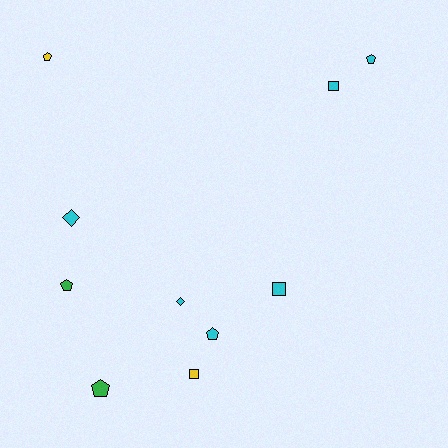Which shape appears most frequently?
Pentagon, with 5 objects.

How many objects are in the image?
There are 10 objects.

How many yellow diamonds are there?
There are no yellow diamonds.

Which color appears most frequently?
Cyan, with 6 objects.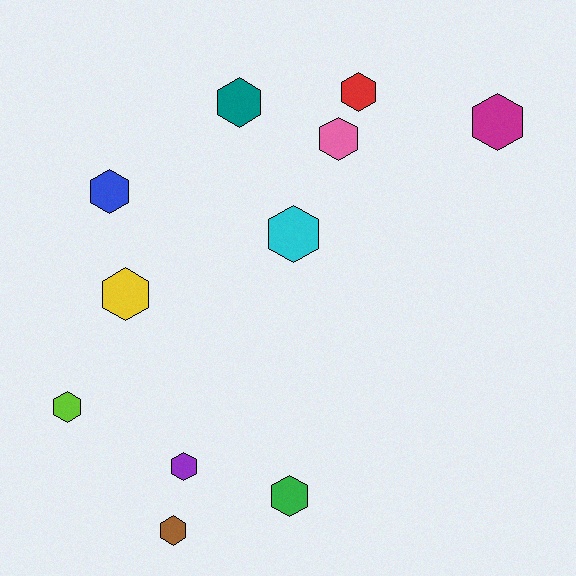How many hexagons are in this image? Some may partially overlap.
There are 11 hexagons.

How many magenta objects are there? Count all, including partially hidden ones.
There is 1 magenta object.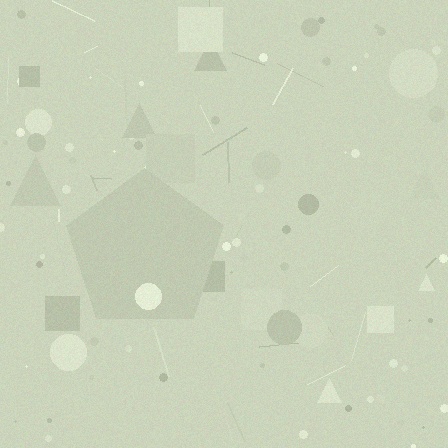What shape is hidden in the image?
A pentagon is hidden in the image.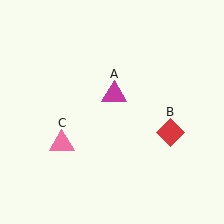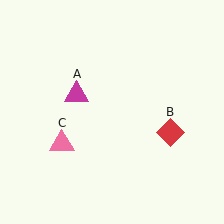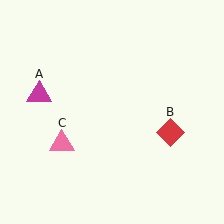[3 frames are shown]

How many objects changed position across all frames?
1 object changed position: magenta triangle (object A).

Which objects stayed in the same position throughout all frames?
Red diamond (object B) and pink triangle (object C) remained stationary.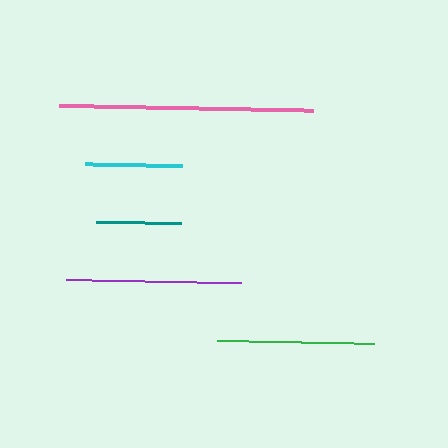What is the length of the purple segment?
The purple segment is approximately 174 pixels long.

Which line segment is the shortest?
The teal line is the shortest at approximately 85 pixels.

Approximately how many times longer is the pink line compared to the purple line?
The pink line is approximately 1.5 times the length of the purple line.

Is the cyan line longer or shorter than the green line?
The green line is longer than the cyan line.